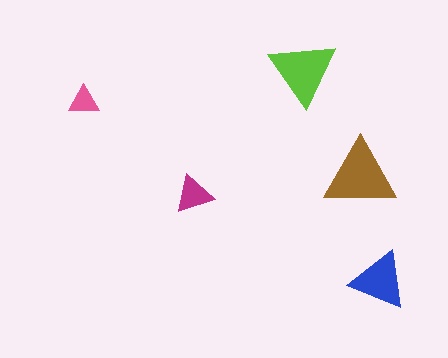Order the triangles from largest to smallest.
the brown one, the lime one, the blue one, the magenta one, the pink one.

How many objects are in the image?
There are 5 objects in the image.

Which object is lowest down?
The blue triangle is bottommost.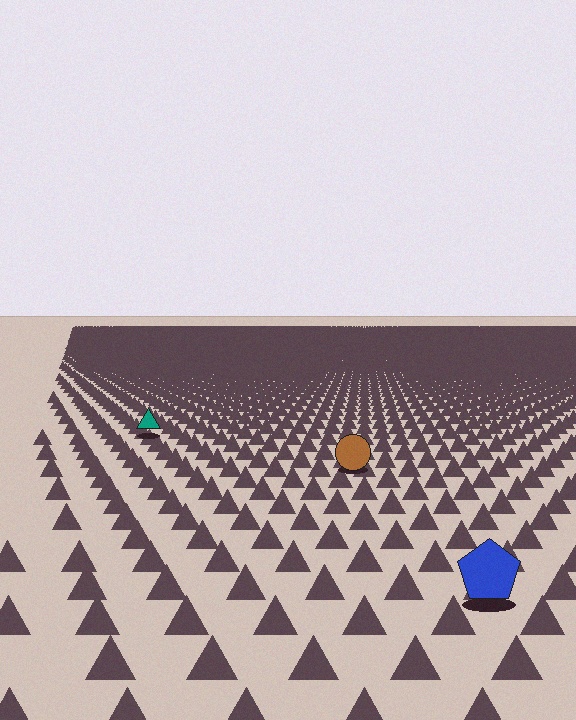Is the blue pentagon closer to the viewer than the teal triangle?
Yes. The blue pentagon is closer — you can tell from the texture gradient: the ground texture is coarser near it.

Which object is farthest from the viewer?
The teal triangle is farthest from the viewer. It appears smaller and the ground texture around it is denser.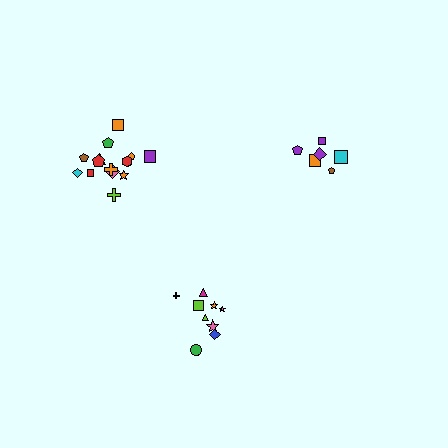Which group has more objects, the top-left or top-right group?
The top-left group.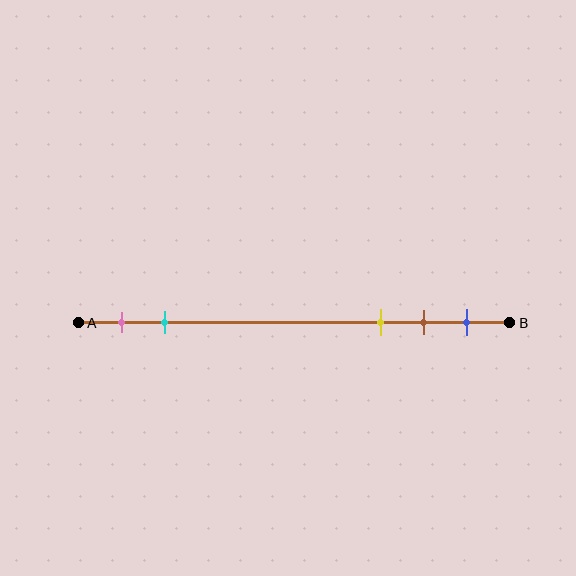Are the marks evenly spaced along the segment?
No, the marks are not evenly spaced.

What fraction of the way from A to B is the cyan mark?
The cyan mark is approximately 20% (0.2) of the way from A to B.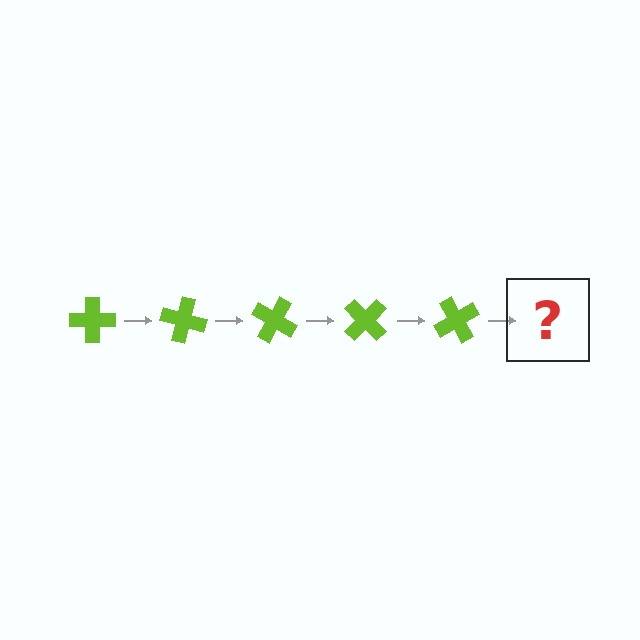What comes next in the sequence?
The next element should be a lime cross rotated 75 degrees.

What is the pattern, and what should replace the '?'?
The pattern is that the cross rotates 15 degrees each step. The '?' should be a lime cross rotated 75 degrees.